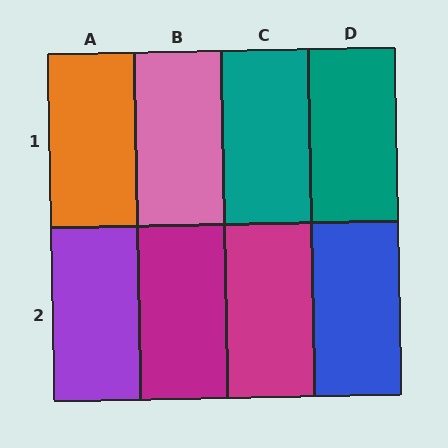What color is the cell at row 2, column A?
Purple.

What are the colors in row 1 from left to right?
Orange, pink, teal, teal.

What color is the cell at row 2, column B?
Magenta.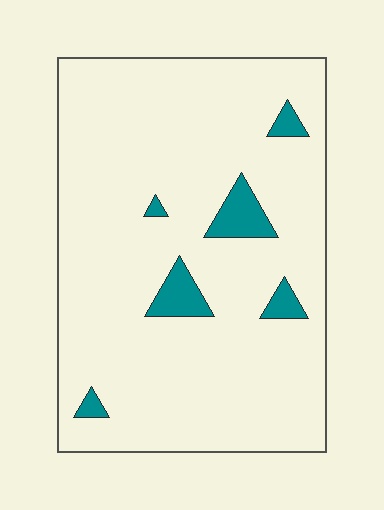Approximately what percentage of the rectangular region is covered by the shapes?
Approximately 5%.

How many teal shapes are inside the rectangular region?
6.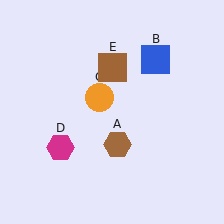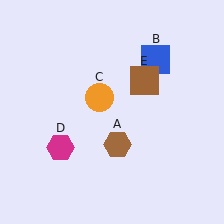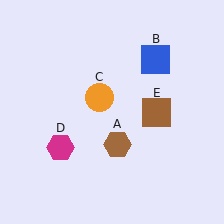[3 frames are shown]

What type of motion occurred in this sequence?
The brown square (object E) rotated clockwise around the center of the scene.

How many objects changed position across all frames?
1 object changed position: brown square (object E).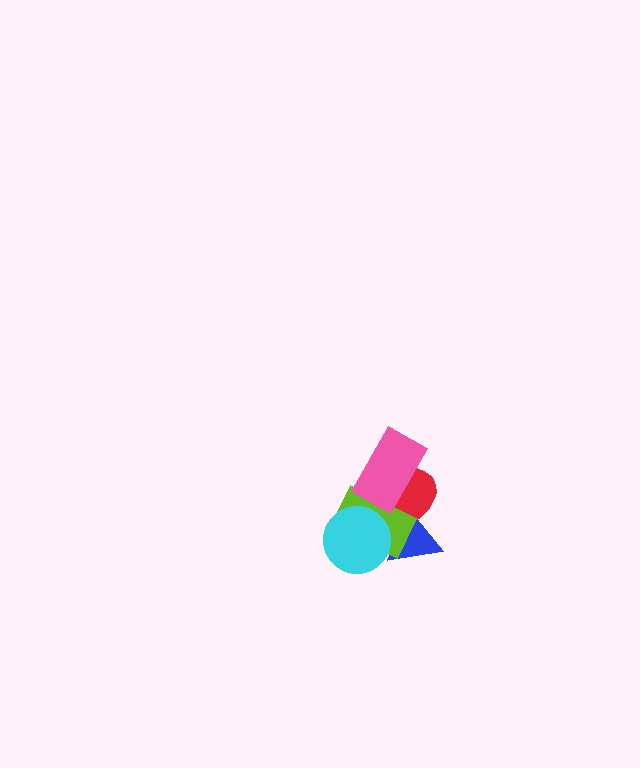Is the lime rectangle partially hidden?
Yes, it is partially covered by another shape.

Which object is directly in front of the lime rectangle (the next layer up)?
The cyan circle is directly in front of the lime rectangle.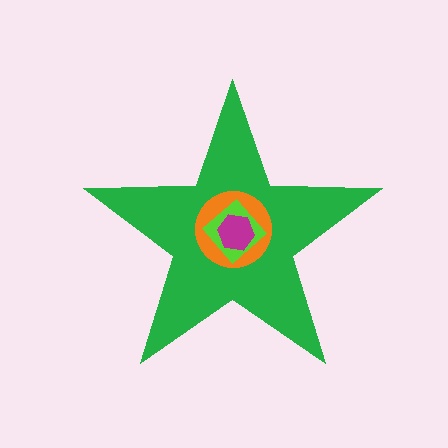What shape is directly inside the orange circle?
The lime diamond.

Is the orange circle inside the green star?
Yes.